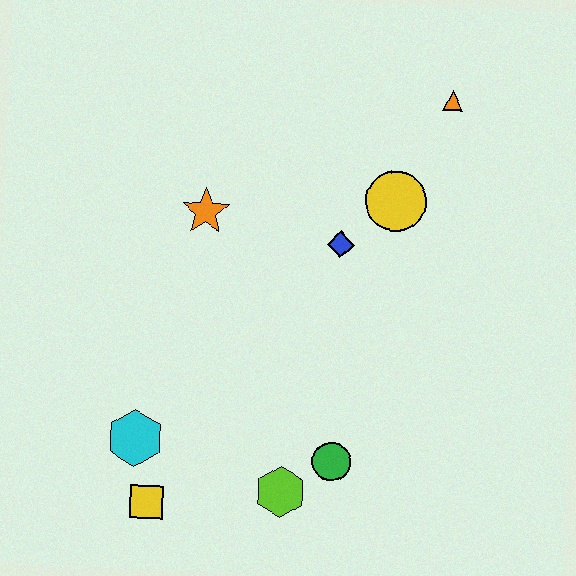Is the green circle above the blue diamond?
No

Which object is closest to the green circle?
The lime hexagon is closest to the green circle.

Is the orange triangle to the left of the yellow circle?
No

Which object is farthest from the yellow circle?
The yellow square is farthest from the yellow circle.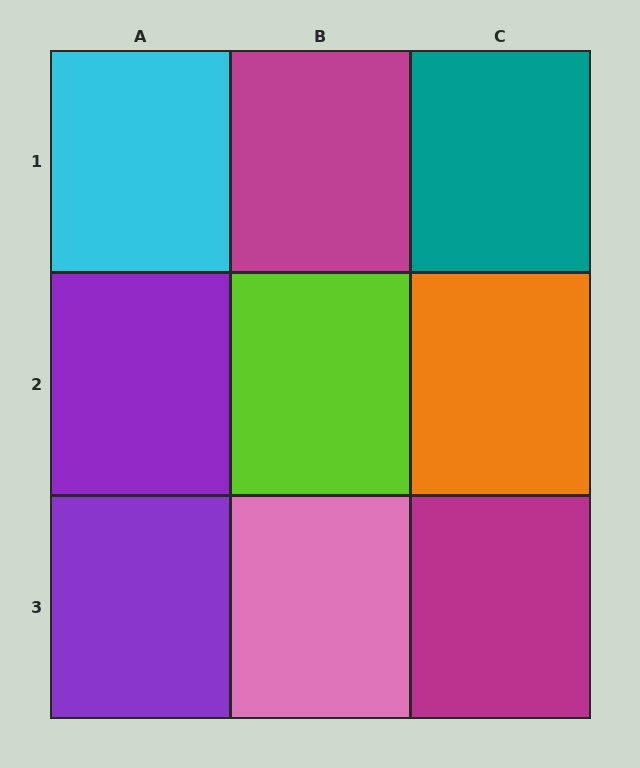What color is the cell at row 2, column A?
Purple.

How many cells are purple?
2 cells are purple.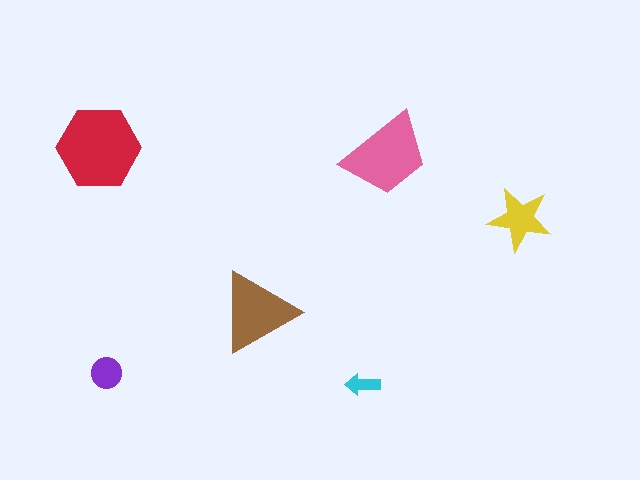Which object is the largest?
The red hexagon.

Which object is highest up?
The red hexagon is topmost.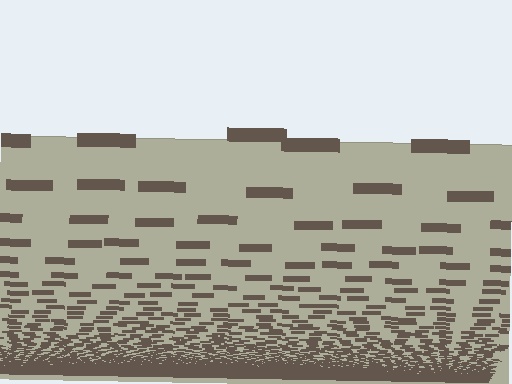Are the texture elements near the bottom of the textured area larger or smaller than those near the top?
Smaller. The gradient is inverted — elements near the bottom are smaller and denser.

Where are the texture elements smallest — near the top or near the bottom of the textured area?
Near the bottom.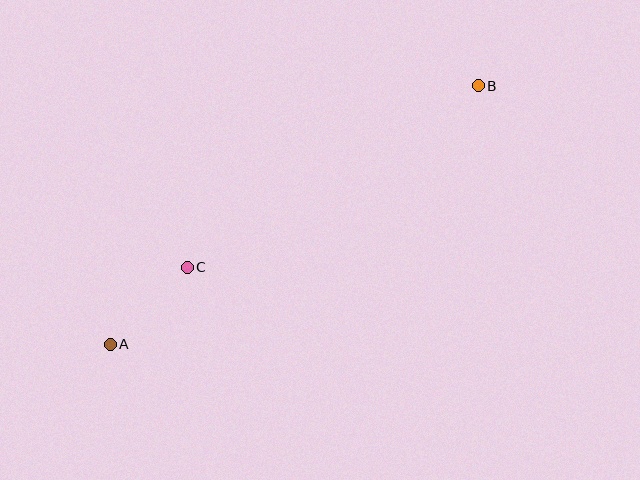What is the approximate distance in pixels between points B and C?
The distance between B and C is approximately 343 pixels.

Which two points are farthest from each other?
Points A and B are farthest from each other.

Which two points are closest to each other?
Points A and C are closest to each other.